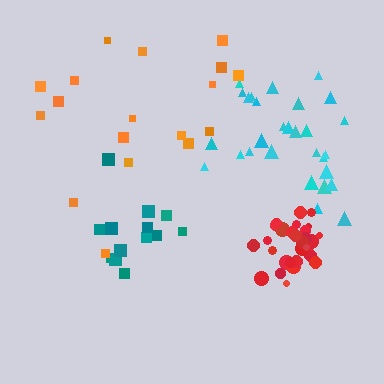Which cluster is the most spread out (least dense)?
Orange.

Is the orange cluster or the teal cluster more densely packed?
Teal.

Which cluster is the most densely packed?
Red.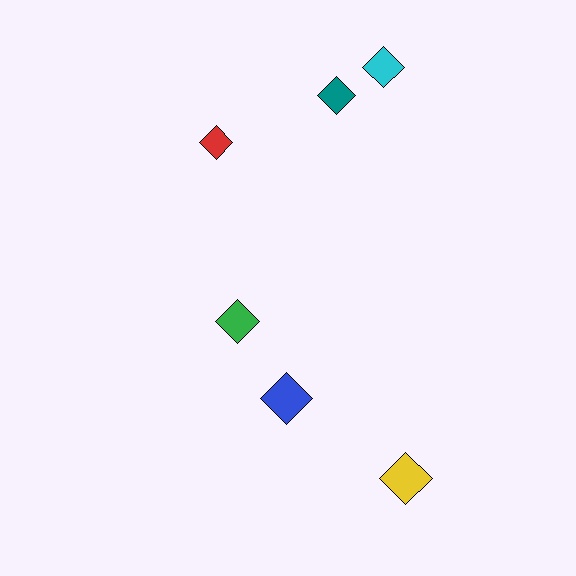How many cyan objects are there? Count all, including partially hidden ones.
There is 1 cyan object.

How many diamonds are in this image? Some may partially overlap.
There are 6 diamonds.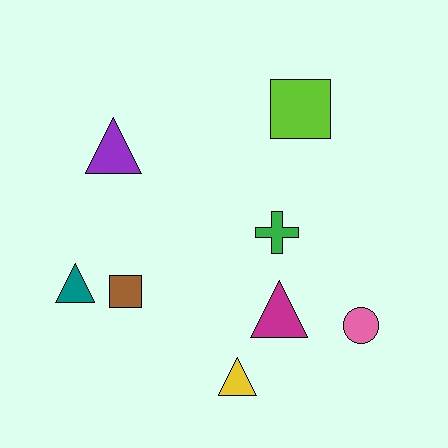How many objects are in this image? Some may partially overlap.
There are 8 objects.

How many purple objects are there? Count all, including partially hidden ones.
There is 1 purple object.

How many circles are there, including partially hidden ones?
There is 1 circle.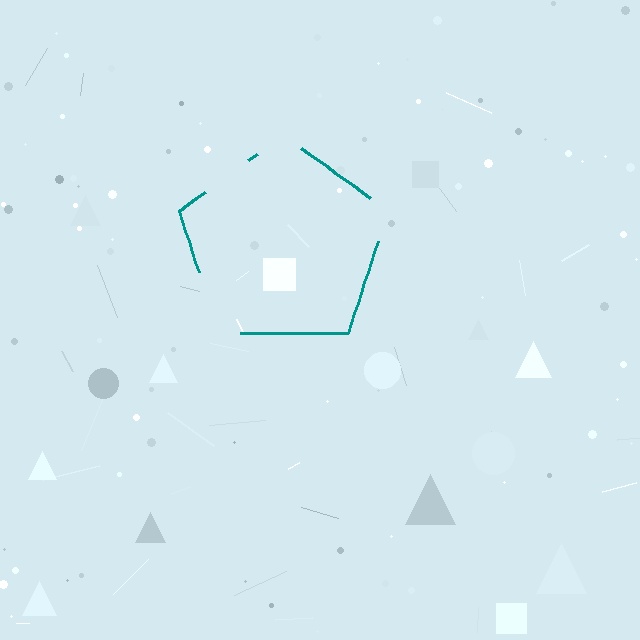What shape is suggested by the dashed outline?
The dashed outline suggests a pentagon.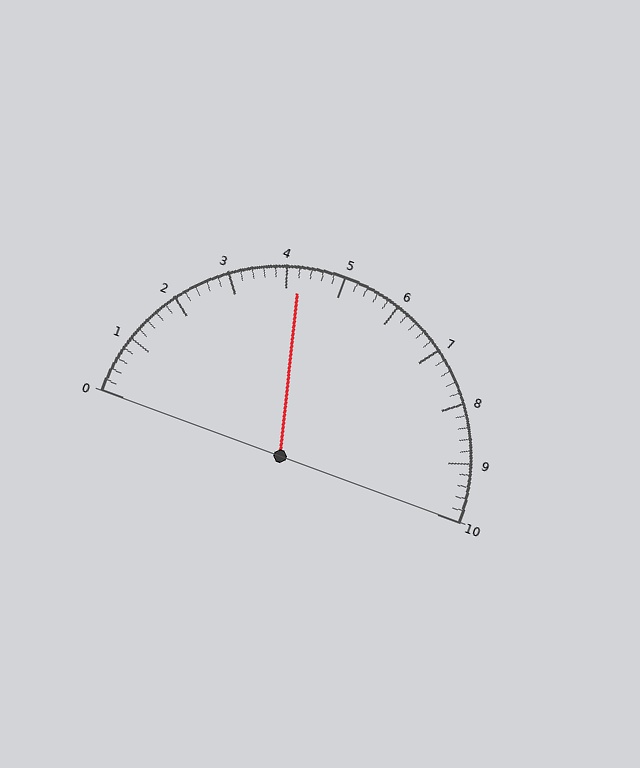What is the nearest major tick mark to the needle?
The nearest major tick mark is 4.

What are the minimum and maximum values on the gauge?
The gauge ranges from 0 to 10.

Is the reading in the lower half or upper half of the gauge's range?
The reading is in the lower half of the range (0 to 10).